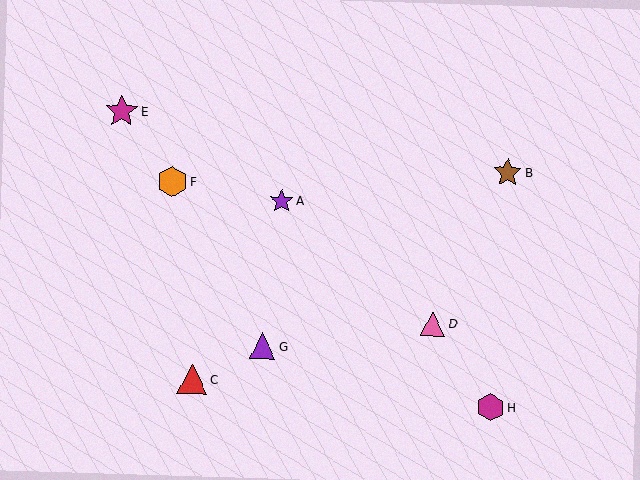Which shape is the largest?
The magenta star (labeled E) is the largest.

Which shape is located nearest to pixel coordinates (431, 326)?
The pink triangle (labeled D) at (433, 324) is nearest to that location.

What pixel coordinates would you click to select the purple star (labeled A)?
Click at (282, 201) to select the purple star A.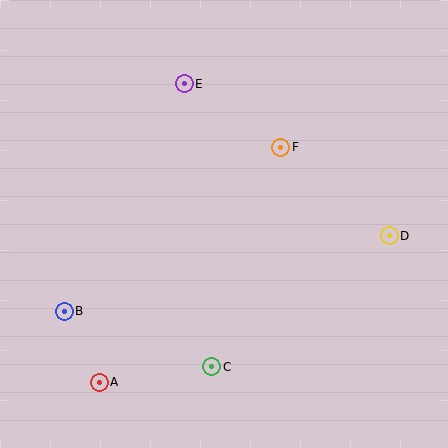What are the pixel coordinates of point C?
Point C is at (212, 367).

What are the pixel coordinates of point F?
Point F is at (281, 147).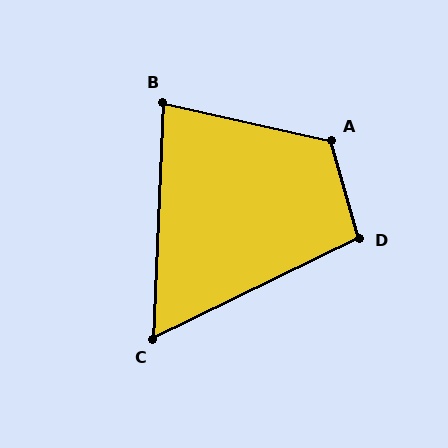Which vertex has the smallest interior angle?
C, at approximately 62 degrees.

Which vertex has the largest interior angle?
A, at approximately 118 degrees.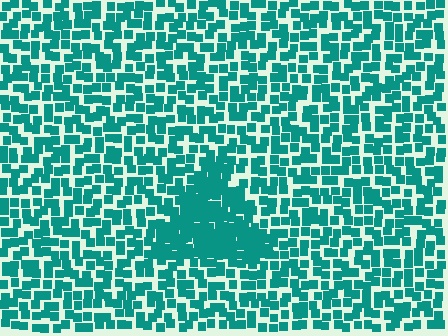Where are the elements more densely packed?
The elements are more densely packed inside the triangle boundary.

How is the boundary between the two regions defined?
The boundary is defined by a change in element density (approximately 2.1x ratio). All elements are the same color, size, and shape.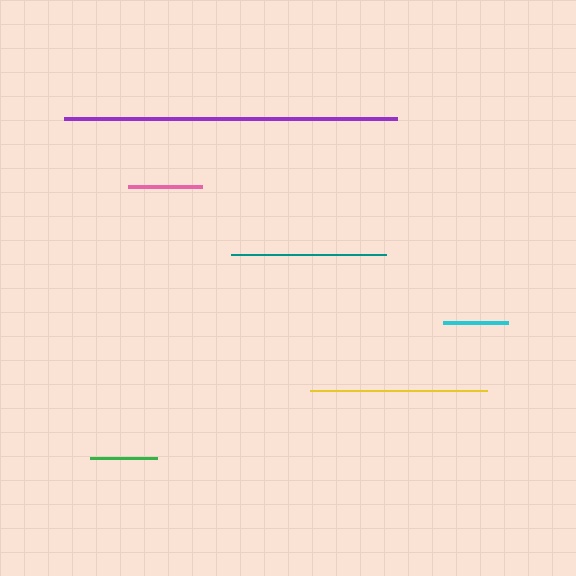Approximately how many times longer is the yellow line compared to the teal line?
The yellow line is approximately 1.2 times the length of the teal line.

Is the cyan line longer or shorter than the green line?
The green line is longer than the cyan line.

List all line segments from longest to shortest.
From longest to shortest: purple, yellow, teal, pink, green, cyan.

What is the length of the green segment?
The green segment is approximately 68 pixels long.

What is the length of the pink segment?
The pink segment is approximately 74 pixels long.